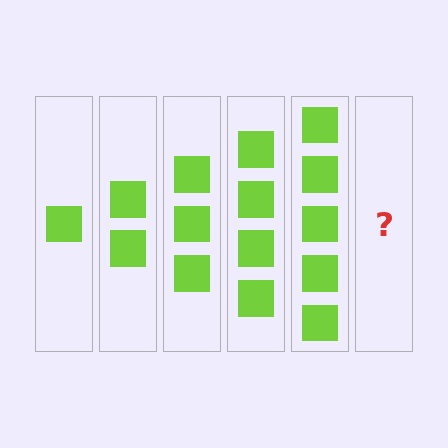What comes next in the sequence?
The next element should be 6 squares.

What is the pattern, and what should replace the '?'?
The pattern is that each step adds one more square. The '?' should be 6 squares.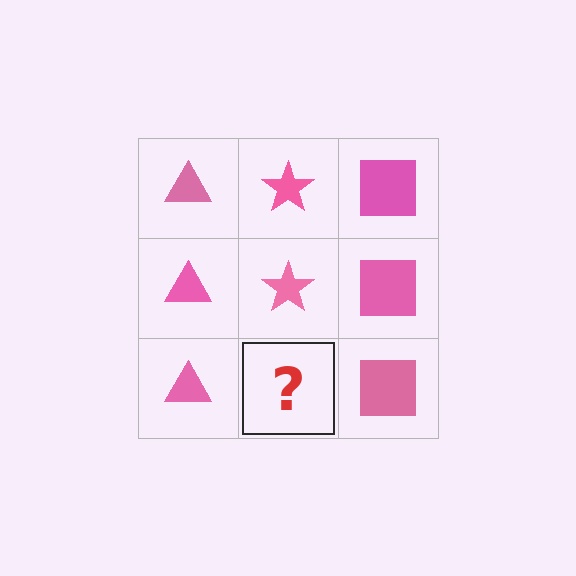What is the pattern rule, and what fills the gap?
The rule is that each column has a consistent shape. The gap should be filled with a pink star.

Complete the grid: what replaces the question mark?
The question mark should be replaced with a pink star.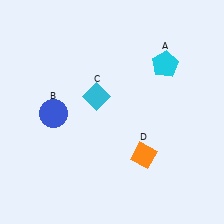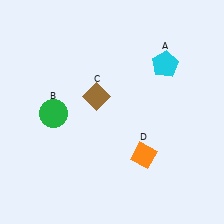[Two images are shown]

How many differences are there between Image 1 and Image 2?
There are 2 differences between the two images.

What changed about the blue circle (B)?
In Image 1, B is blue. In Image 2, it changed to green.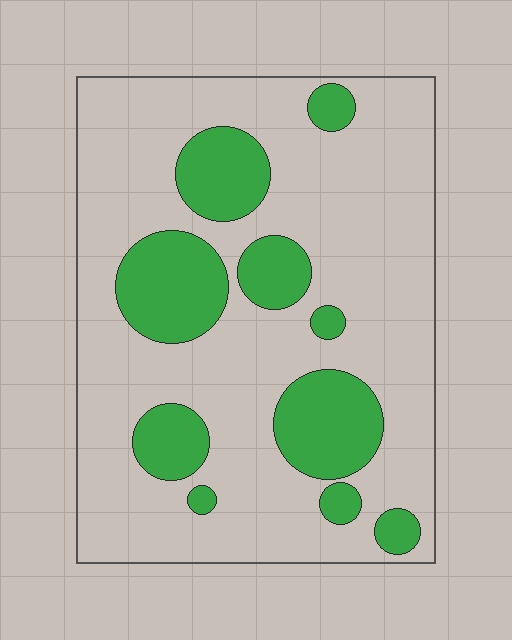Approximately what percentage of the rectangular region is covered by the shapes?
Approximately 25%.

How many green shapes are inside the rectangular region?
10.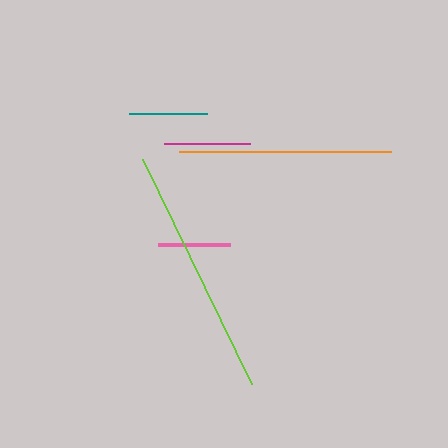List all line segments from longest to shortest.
From longest to shortest: lime, orange, magenta, teal, pink.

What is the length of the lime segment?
The lime segment is approximately 250 pixels long.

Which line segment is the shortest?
The pink line is the shortest at approximately 72 pixels.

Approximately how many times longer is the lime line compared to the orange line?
The lime line is approximately 1.2 times the length of the orange line.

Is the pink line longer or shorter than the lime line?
The lime line is longer than the pink line.